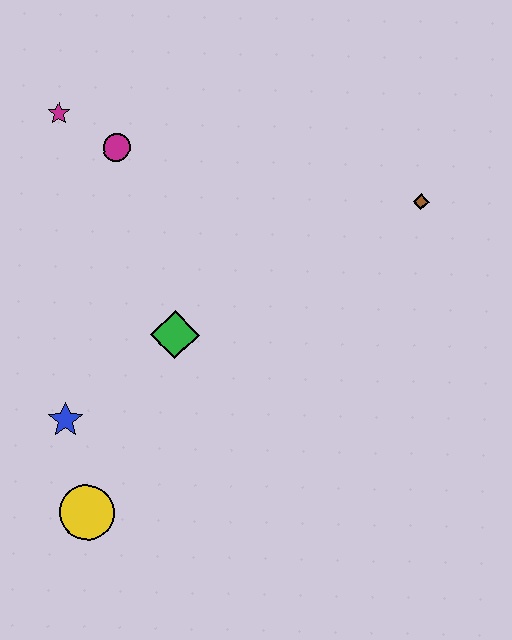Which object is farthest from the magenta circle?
The yellow circle is farthest from the magenta circle.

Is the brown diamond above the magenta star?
No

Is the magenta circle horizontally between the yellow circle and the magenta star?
No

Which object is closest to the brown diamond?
The green diamond is closest to the brown diamond.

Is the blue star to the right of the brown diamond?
No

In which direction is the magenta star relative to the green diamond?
The magenta star is above the green diamond.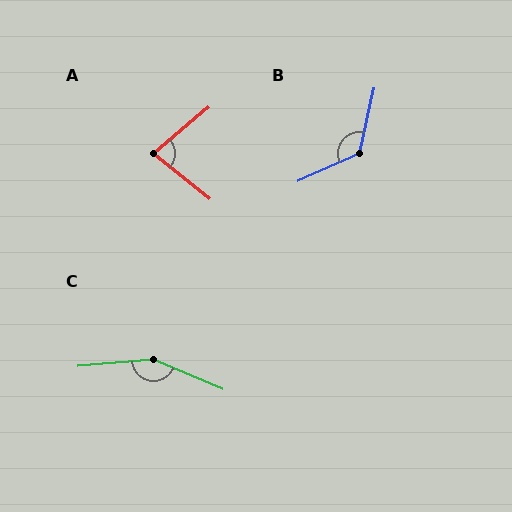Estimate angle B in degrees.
Approximately 127 degrees.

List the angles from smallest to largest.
A (79°), B (127°), C (152°).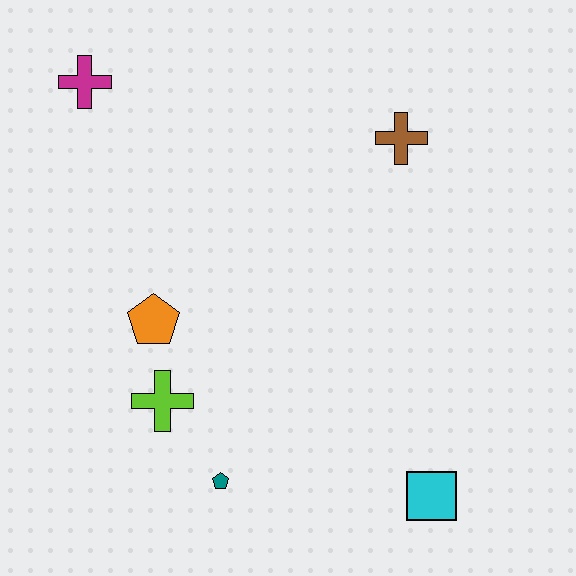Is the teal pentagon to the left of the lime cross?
No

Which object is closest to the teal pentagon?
The lime cross is closest to the teal pentagon.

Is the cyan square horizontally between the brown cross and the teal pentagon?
No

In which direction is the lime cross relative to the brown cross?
The lime cross is below the brown cross.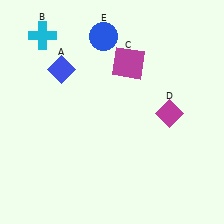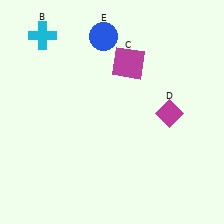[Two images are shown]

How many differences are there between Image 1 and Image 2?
There is 1 difference between the two images.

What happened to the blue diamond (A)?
The blue diamond (A) was removed in Image 2. It was in the top-left area of Image 1.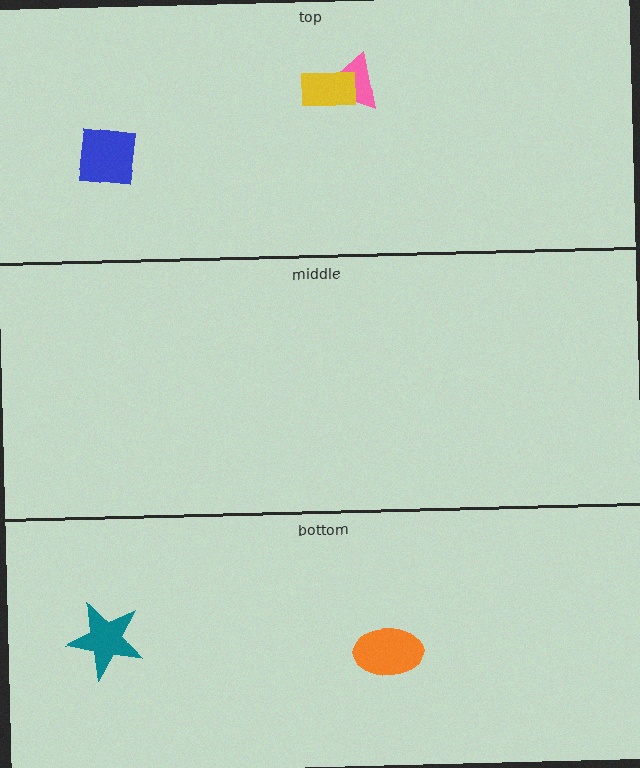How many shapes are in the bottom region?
2.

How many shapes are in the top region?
3.